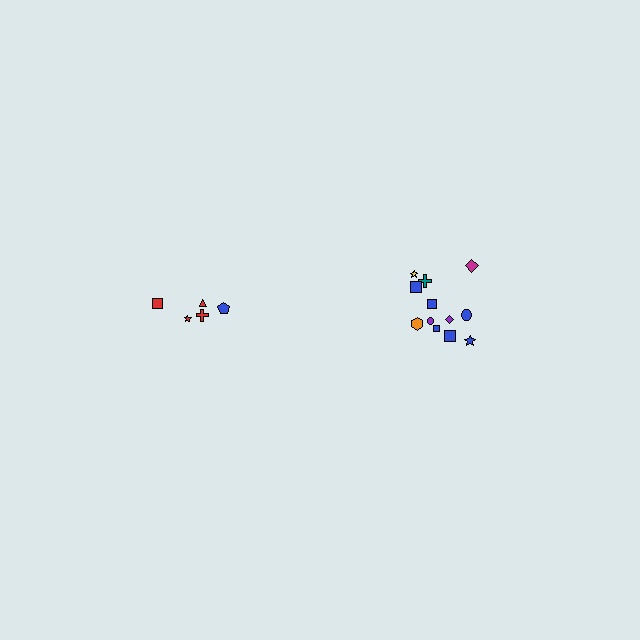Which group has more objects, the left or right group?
The right group.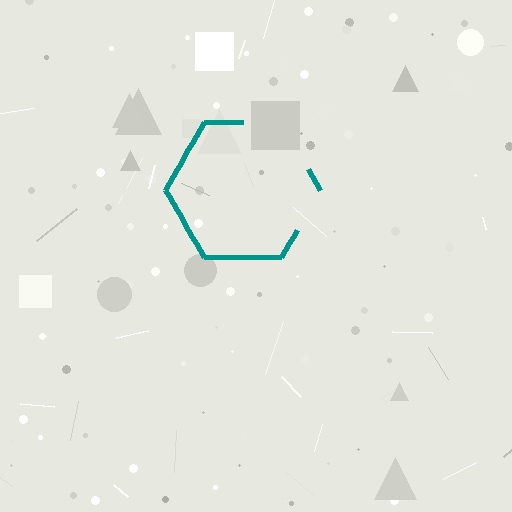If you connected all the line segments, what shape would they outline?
They would outline a hexagon.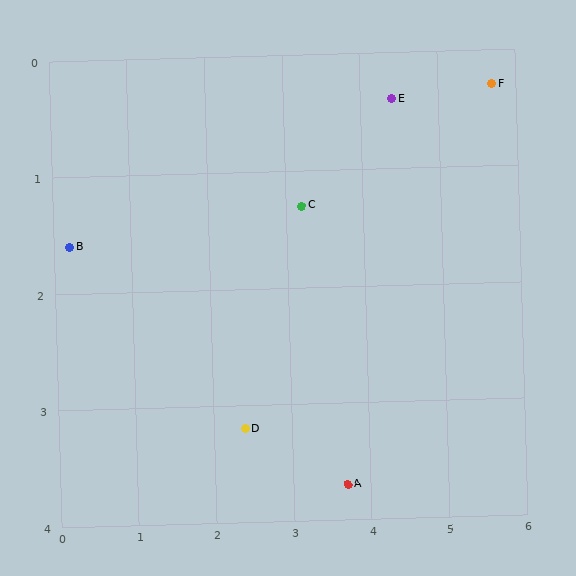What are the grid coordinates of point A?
Point A is at approximately (3.7, 3.7).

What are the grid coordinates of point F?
Point F is at approximately (5.7, 0.3).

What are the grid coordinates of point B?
Point B is at approximately (0.2, 1.6).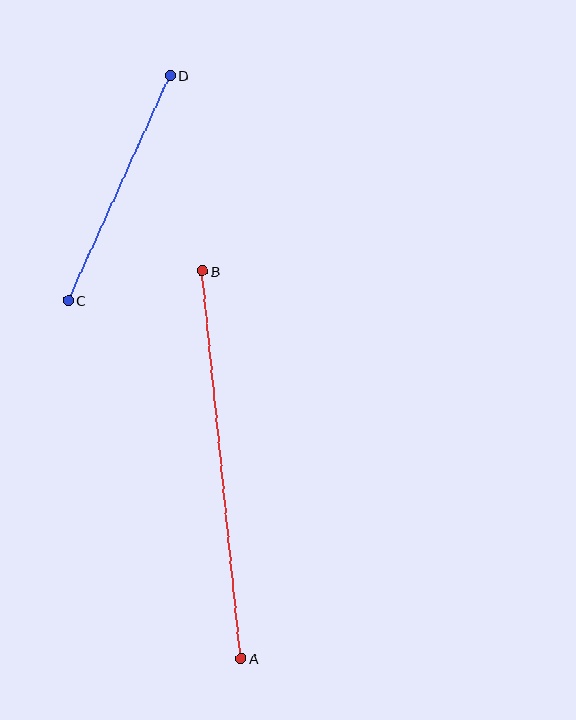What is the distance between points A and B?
The distance is approximately 390 pixels.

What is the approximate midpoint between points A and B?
The midpoint is at approximately (222, 465) pixels.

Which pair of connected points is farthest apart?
Points A and B are farthest apart.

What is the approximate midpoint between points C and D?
The midpoint is at approximately (119, 188) pixels.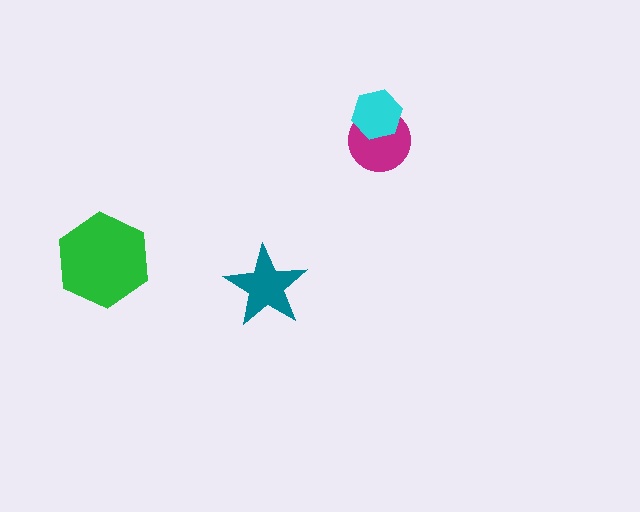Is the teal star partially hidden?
No, no other shape covers it.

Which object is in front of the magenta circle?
The cyan hexagon is in front of the magenta circle.